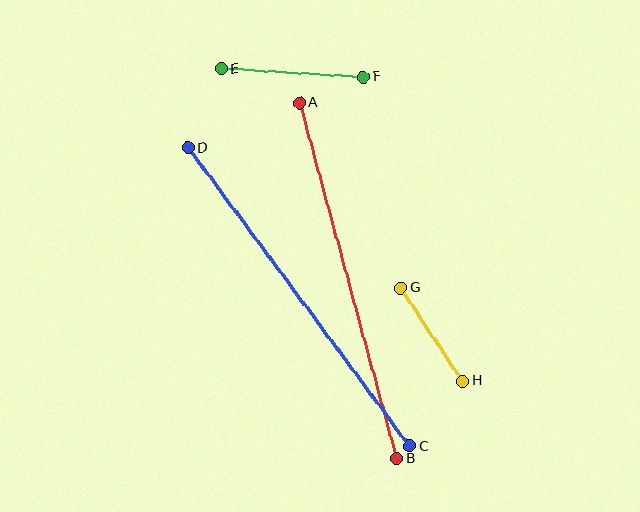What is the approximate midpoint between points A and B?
The midpoint is at approximately (348, 281) pixels.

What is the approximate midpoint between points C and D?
The midpoint is at approximately (299, 297) pixels.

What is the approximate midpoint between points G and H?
The midpoint is at approximately (432, 335) pixels.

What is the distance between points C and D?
The distance is approximately 371 pixels.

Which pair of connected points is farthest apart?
Points C and D are farthest apart.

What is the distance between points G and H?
The distance is approximately 112 pixels.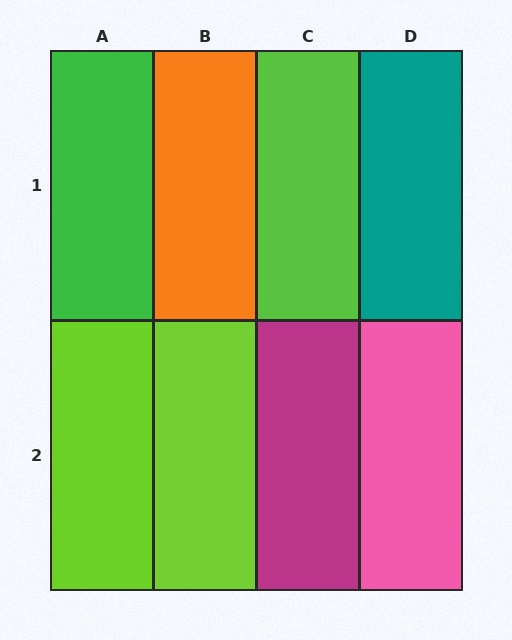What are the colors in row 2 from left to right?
Lime, lime, magenta, pink.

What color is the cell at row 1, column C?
Lime.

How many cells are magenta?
1 cell is magenta.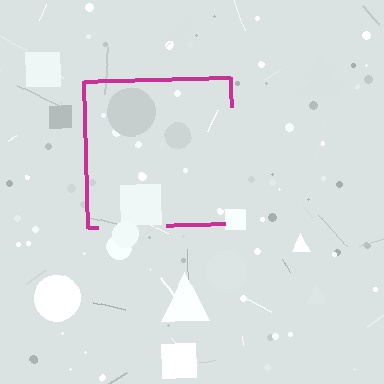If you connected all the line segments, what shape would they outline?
They would outline a square.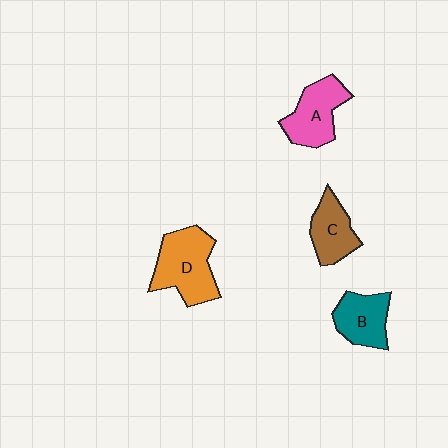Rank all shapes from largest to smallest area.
From largest to smallest: D (orange), A (pink), B (teal), C (brown).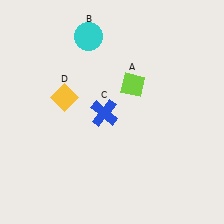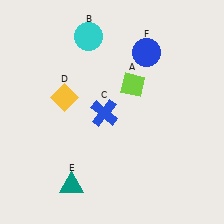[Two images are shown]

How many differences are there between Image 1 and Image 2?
There are 2 differences between the two images.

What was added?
A teal triangle (E), a blue circle (F) were added in Image 2.